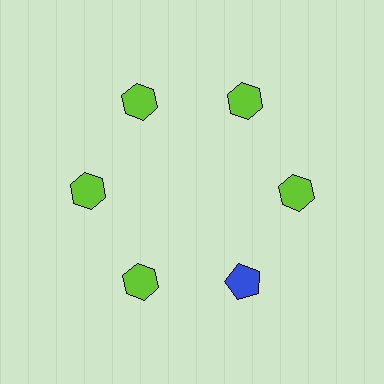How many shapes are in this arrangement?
There are 6 shapes arranged in a ring pattern.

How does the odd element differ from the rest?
It differs in both color (blue instead of lime) and shape (pentagon instead of hexagon).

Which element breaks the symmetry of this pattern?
The blue pentagon at roughly the 5 o'clock position breaks the symmetry. All other shapes are lime hexagons.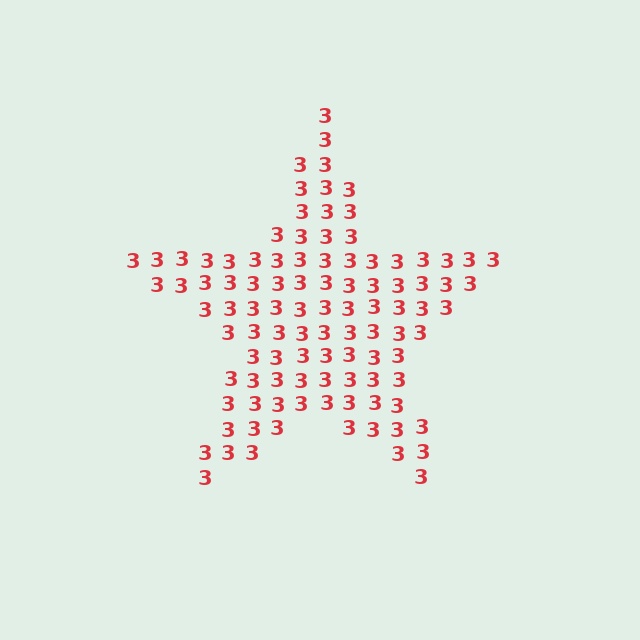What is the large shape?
The large shape is a star.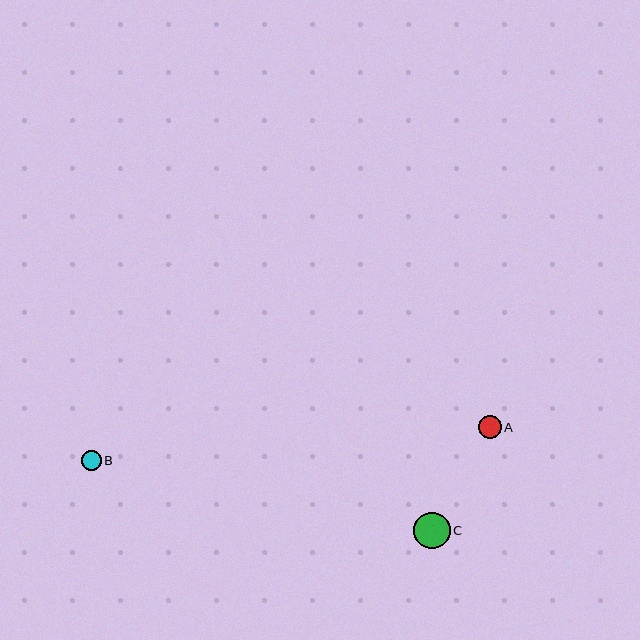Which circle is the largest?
Circle C is the largest with a size of approximately 36 pixels.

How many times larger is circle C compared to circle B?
Circle C is approximately 1.9 times the size of circle B.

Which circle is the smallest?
Circle B is the smallest with a size of approximately 20 pixels.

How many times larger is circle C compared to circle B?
Circle C is approximately 1.9 times the size of circle B.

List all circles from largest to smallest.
From largest to smallest: C, A, B.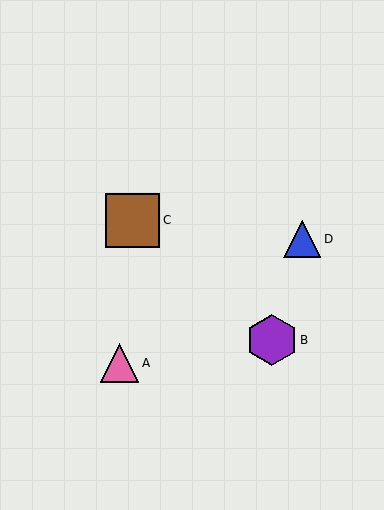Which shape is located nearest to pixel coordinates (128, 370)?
The pink triangle (labeled A) at (119, 363) is nearest to that location.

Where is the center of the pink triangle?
The center of the pink triangle is at (119, 363).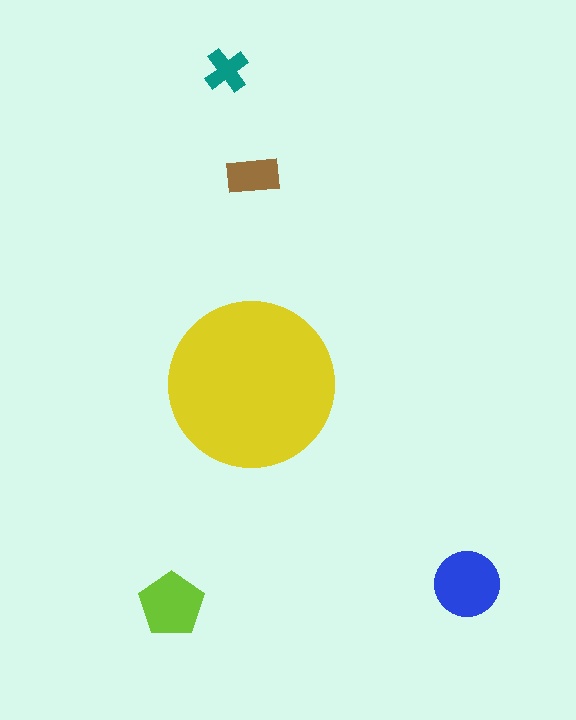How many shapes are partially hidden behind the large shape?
0 shapes are partially hidden.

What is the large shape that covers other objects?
A yellow circle.